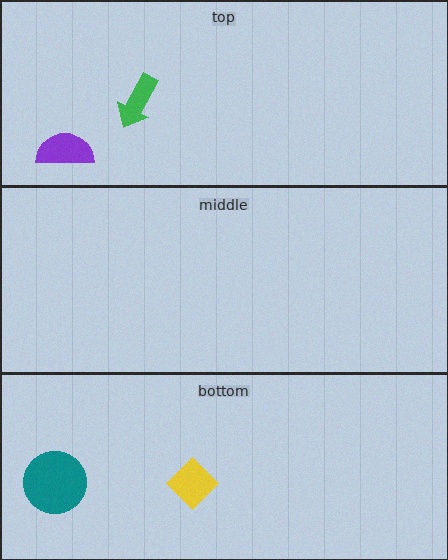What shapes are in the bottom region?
The yellow diamond, the teal circle.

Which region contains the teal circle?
The bottom region.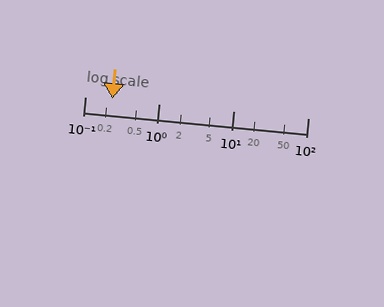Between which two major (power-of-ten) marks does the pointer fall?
The pointer is between 0.1 and 1.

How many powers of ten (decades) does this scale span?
The scale spans 3 decades, from 0.1 to 100.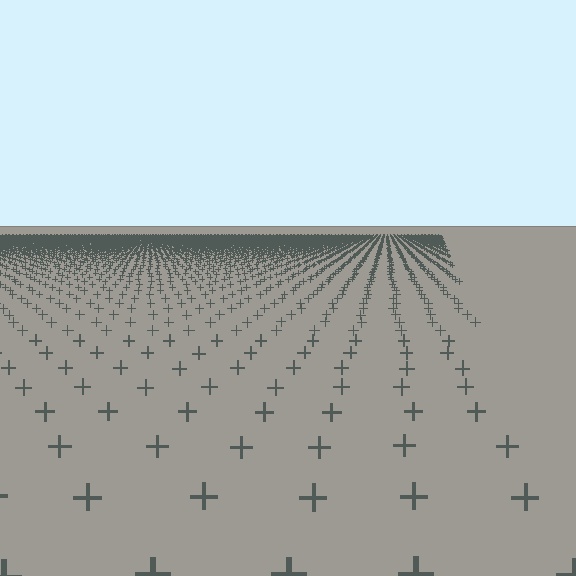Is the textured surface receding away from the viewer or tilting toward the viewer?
The surface is receding away from the viewer. Texture elements get smaller and denser toward the top.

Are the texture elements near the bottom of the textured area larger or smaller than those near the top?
Larger. Near the bottom, elements are closer to the viewer and appear at a bigger on-screen size.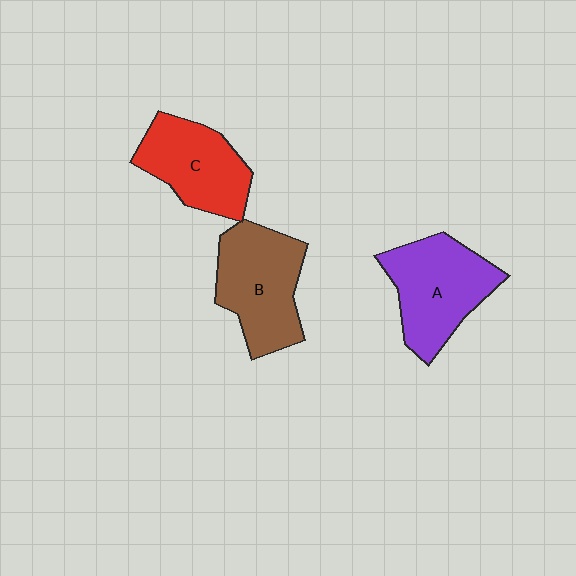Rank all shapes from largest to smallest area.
From largest to smallest: A (purple), B (brown), C (red).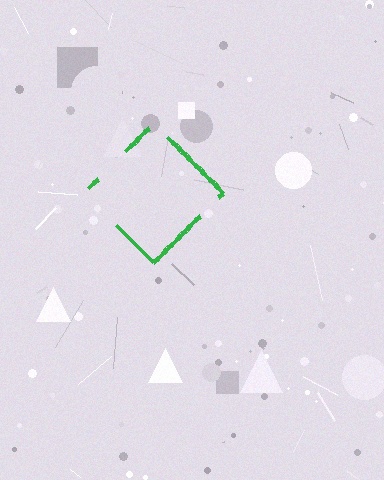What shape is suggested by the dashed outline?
The dashed outline suggests a diamond.